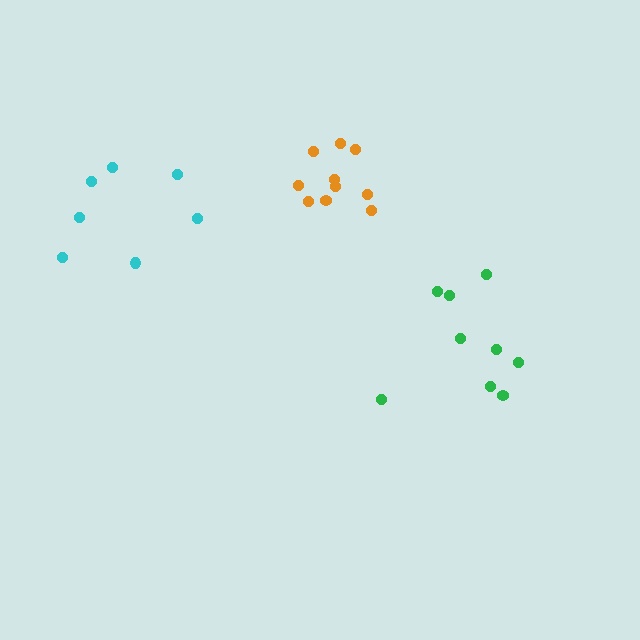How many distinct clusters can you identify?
There are 3 distinct clusters.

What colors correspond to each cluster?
The clusters are colored: orange, cyan, green.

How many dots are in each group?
Group 1: 10 dots, Group 2: 7 dots, Group 3: 9 dots (26 total).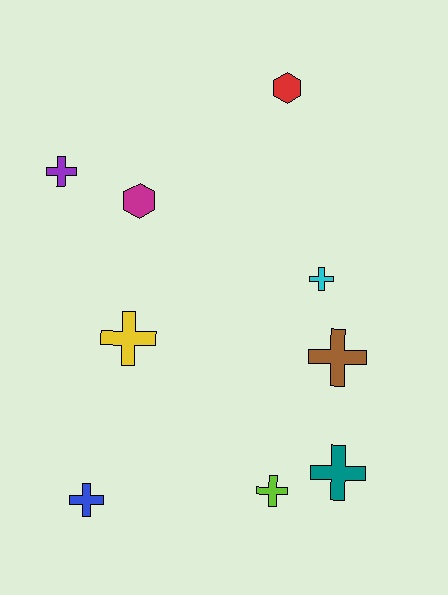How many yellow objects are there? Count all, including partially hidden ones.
There is 1 yellow object.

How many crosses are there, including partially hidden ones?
There are 7 crosses.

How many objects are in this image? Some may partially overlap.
There are 9 objects.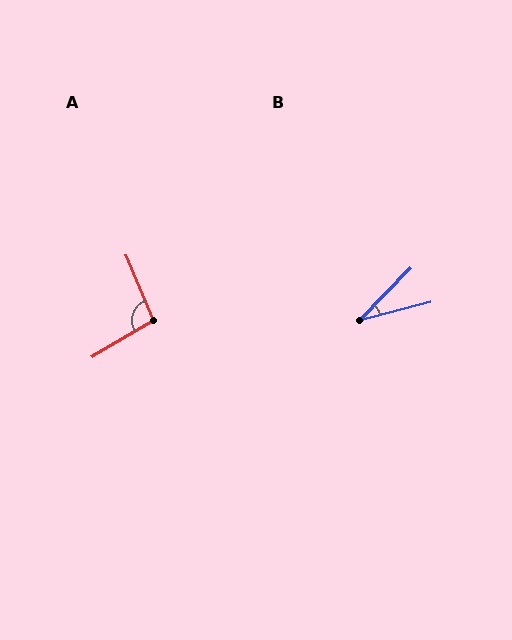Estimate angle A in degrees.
Approximately 98 degrees.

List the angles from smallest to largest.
B (31°), A (98°).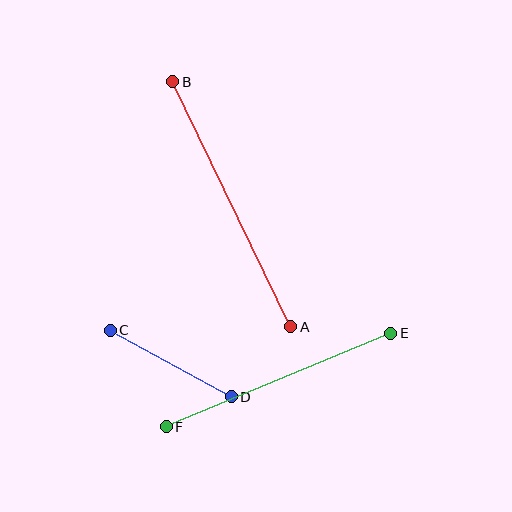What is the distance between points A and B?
The distance is approximately 272 pixels.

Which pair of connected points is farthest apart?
Points A and B are farthest apart.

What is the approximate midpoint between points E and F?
The midpoint is at approximately (278, 380) pixels.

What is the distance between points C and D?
The distance is approximately 138 pixels.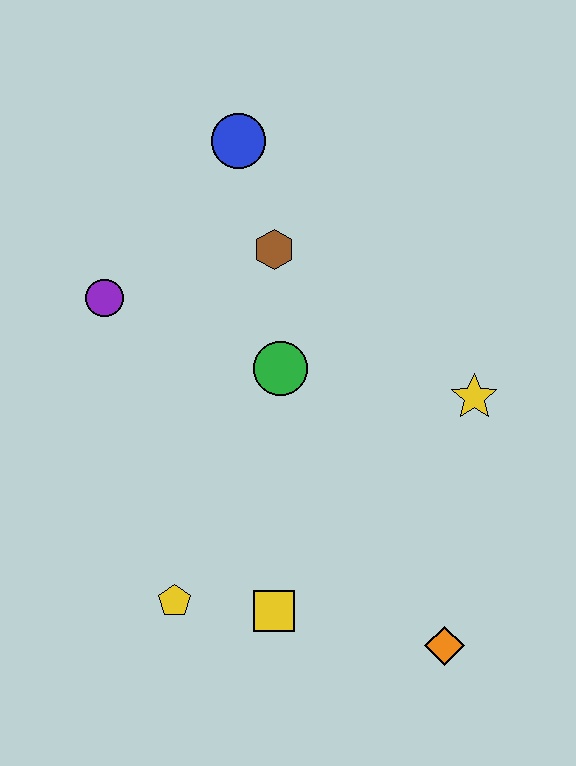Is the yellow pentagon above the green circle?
No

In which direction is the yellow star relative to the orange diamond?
The yellow star is above the orange diamond.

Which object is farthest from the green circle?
The orange diamond is farthest from the green circle.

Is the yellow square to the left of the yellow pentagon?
No